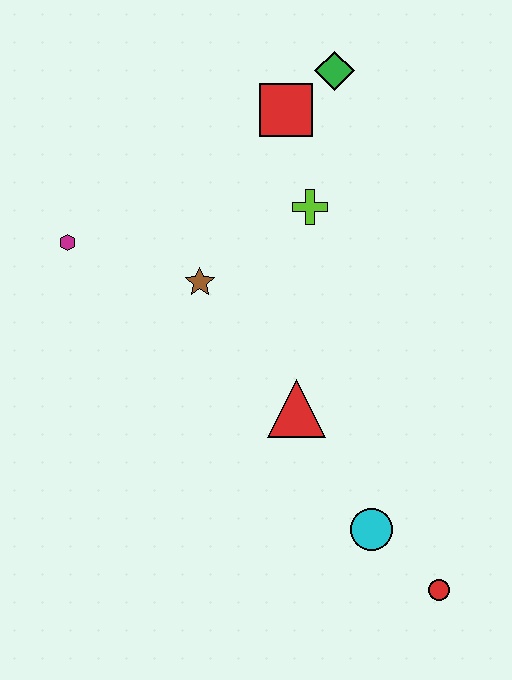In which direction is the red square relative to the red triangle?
The red square is above the red triangle.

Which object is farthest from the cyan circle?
The green diamond is farthest from the cyan circle.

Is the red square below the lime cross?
No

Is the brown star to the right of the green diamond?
No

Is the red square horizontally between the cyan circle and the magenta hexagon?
Yes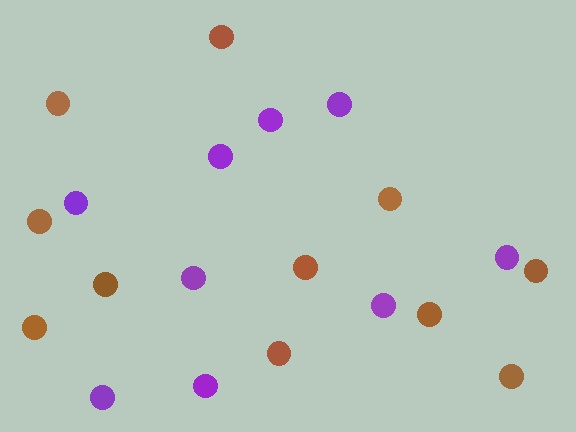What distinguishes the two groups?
There are 2 groups: one group of purple circles (9) and one group of brown circles (11).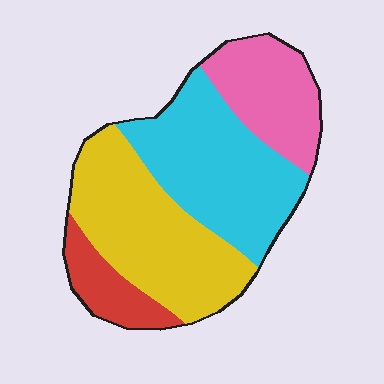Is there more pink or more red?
Pink.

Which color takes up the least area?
Red, at roughly 10%.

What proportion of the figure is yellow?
Yellow takes up between a quarter and a half of the figure.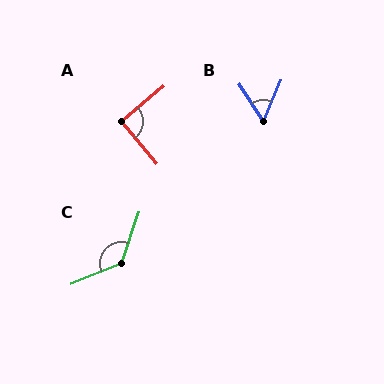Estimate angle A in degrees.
Approximately 90 degrees.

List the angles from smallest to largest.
B (56°), A (90°), C (130°).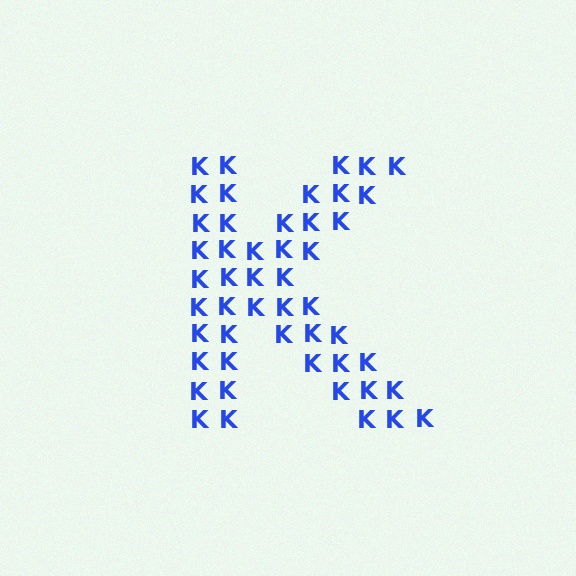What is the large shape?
The large shape is the letter K.